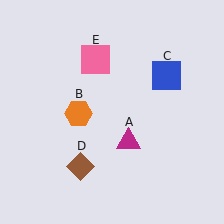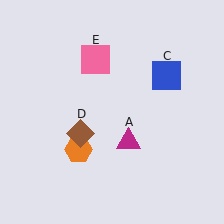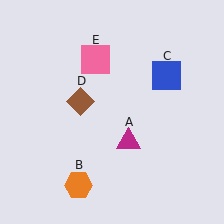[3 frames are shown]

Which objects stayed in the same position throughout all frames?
Magenta triangle (object A) and blue square (object C) and pink square (object E) remained stationary.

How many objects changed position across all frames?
2 objects changed position: orange hexagon (object B), brown diamond (object D).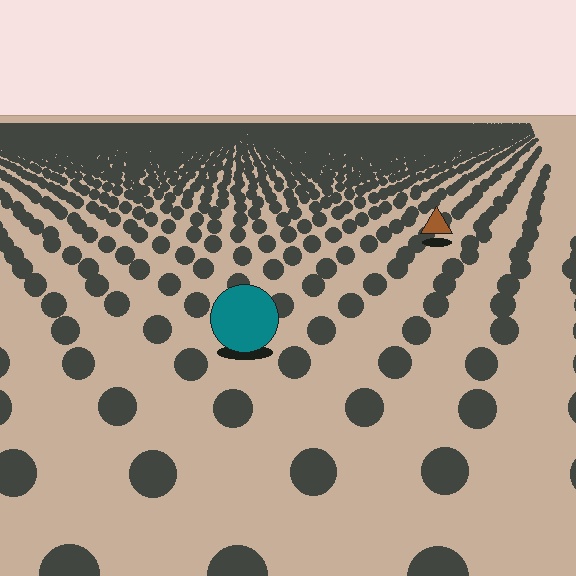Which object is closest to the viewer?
The teal circle is closest. The texture marks near it are larger and more spread out.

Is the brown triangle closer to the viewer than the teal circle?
No. The teal circle is closer — you can tell from the texture gradient: the ground texture is coarser near it.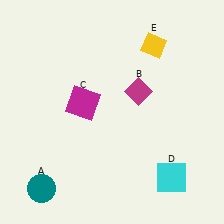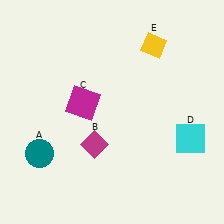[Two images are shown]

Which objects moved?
The objects that moved are: the teal circle (A), the magenta diamond (B), the cyan square (D).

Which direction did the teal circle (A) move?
The teal circle (A) moved up.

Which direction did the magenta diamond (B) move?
The magenta diamond (B) moved down.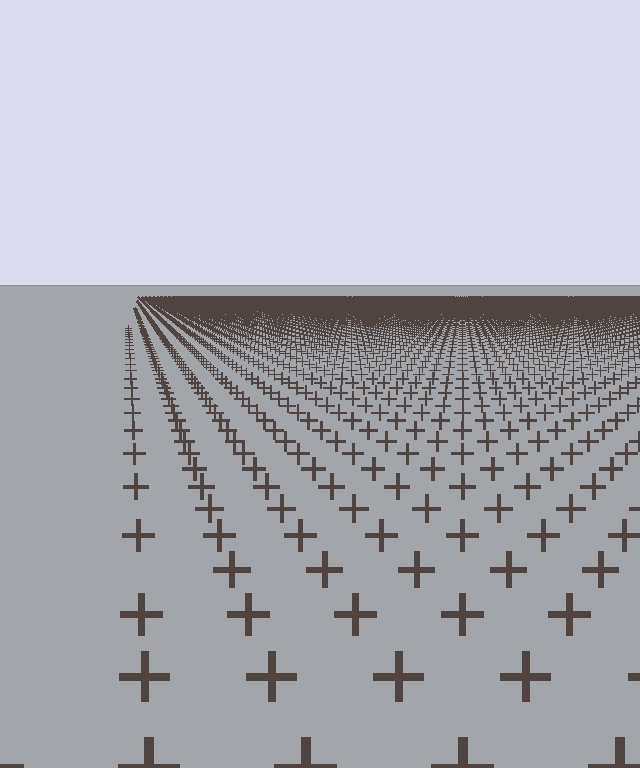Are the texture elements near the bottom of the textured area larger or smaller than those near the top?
Larger. Near the bottom, elements are closer to the viewer and appear at a bigger on-screen size.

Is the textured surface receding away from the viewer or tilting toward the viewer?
The surface is receding away from the viewer. Texture elements get smaller and denser toward the top.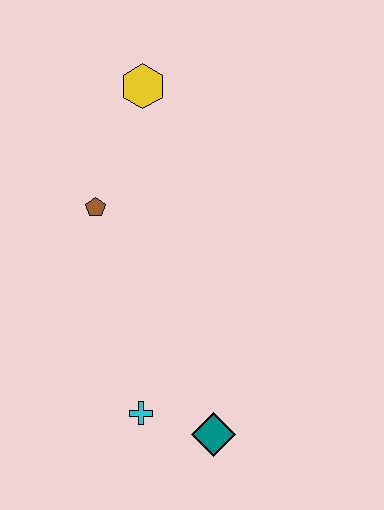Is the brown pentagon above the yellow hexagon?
No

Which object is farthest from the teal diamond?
The yellow hexagon is farthest from the teal diamond.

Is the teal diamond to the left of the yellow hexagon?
No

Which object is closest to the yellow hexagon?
The brown pentagon is closest to the yellow hexagon.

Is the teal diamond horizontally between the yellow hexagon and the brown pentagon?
No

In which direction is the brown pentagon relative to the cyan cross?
The brown pentagon is above the cyan cross.